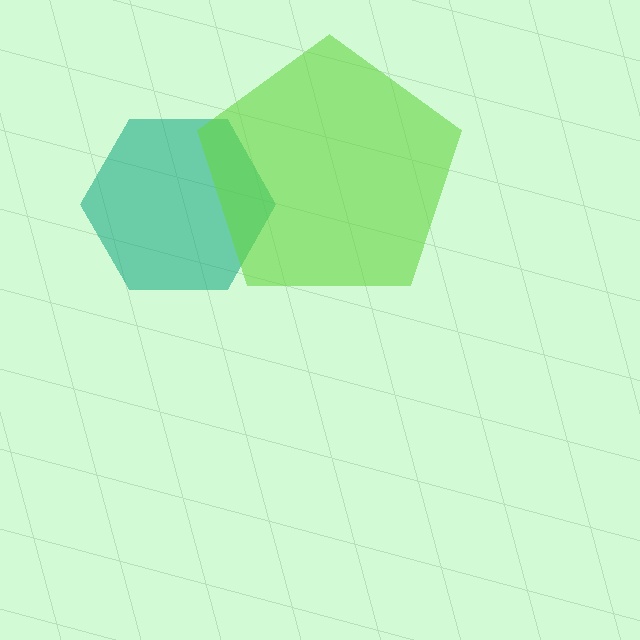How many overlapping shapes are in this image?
There are 2 overlapping shapes in the image.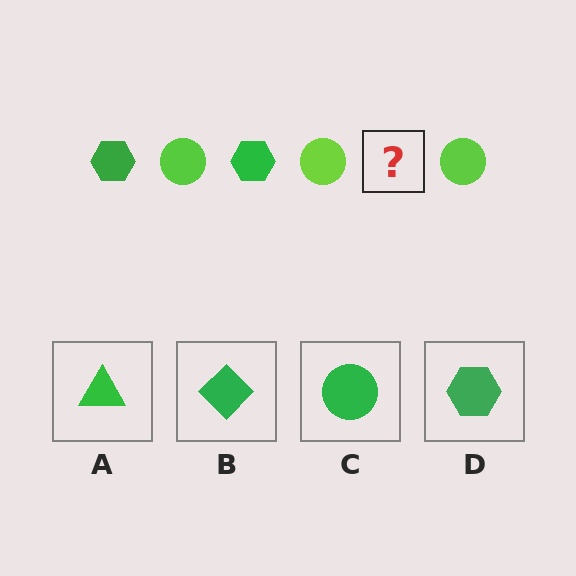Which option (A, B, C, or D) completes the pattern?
D.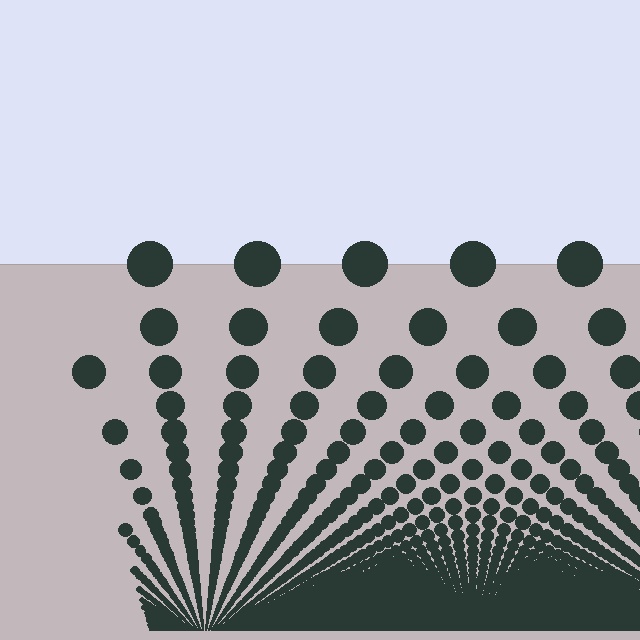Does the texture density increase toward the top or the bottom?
Density increases toward the bottom.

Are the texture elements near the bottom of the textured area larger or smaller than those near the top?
Smaller. The gradient is inverted — elements near the bottom are smaller and denser.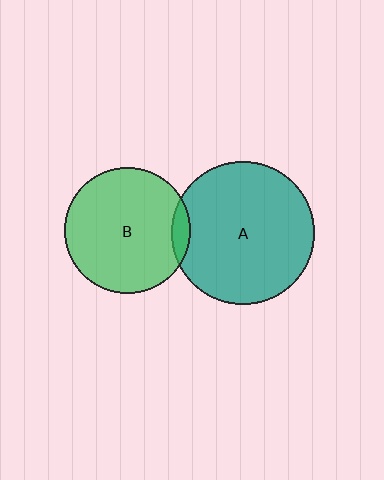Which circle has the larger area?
Circle A (teal).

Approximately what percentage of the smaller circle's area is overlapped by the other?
Approximately 5%.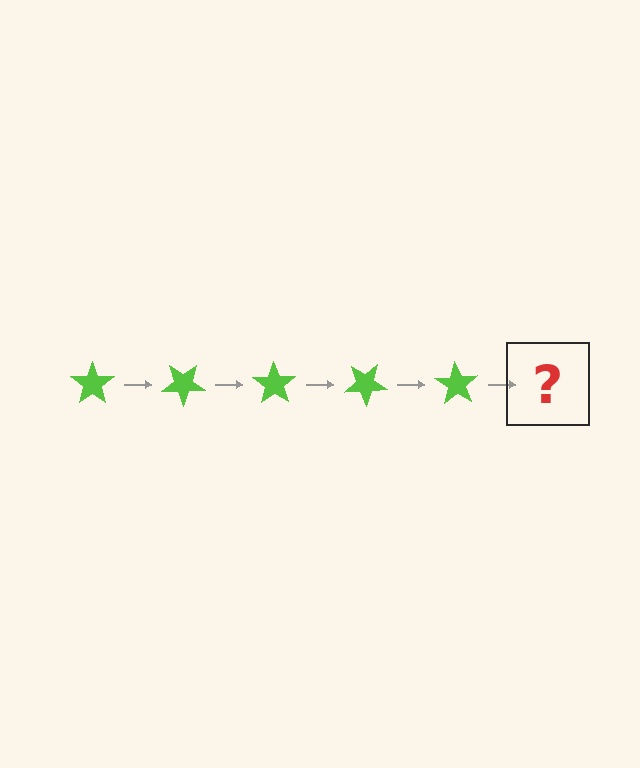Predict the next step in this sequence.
The next step is a lime star rotated 175 degrees.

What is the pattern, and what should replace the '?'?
The pattern is that the star rotates 35 degrees each step. The '?' should be a lime star rotated 175 degrees.